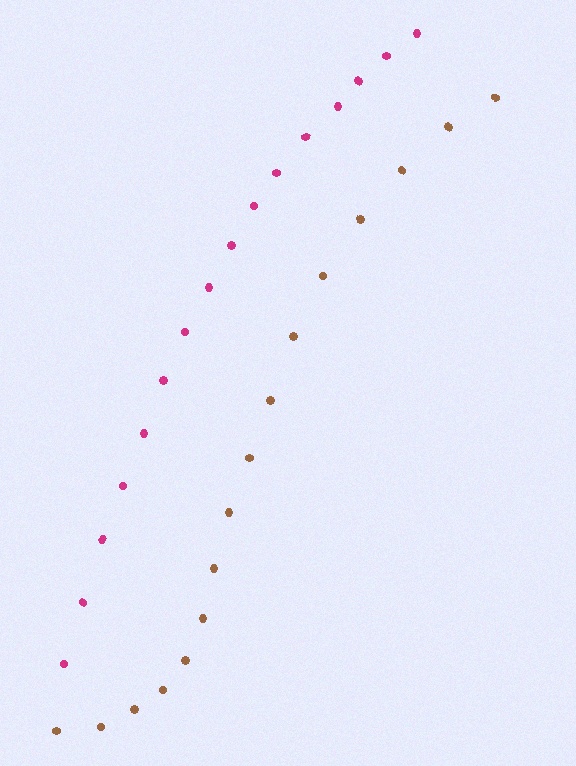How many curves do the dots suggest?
There are 2 distinct paths.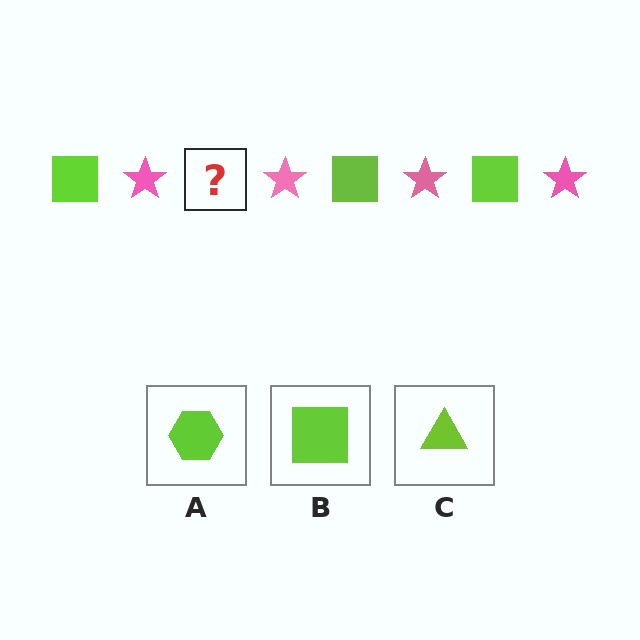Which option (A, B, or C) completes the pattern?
B.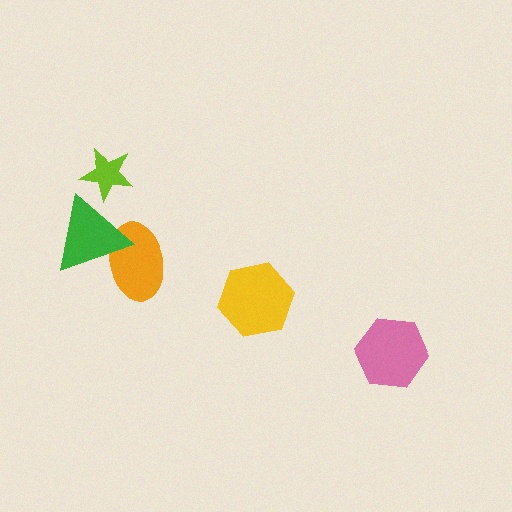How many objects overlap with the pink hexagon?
0 objects overlap with the pink hexagon.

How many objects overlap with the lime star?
1 object overlaps with the lime star.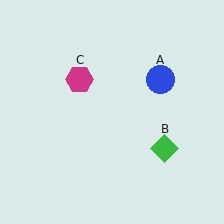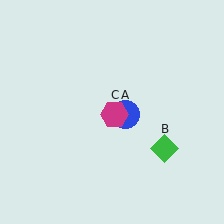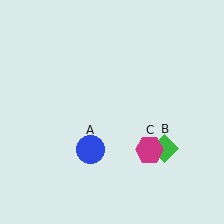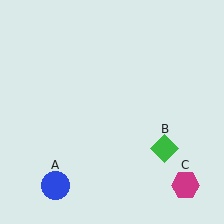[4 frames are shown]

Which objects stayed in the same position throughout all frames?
Green diamond (object B) remained stationary.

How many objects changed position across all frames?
2 objects changed position: blue circle (object A), magenta hexagon (object C).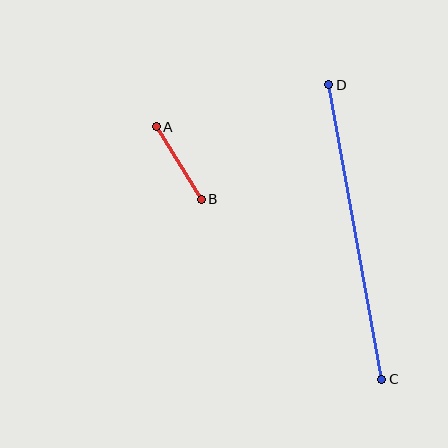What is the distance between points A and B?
The distance is approximately 85 pixels.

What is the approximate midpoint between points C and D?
The midpoint is at approximately (355, 232) pixels.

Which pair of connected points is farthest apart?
Points C and D are farthest apart.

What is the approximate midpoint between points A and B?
The midpoint is at approximately (179, 163) pixels.